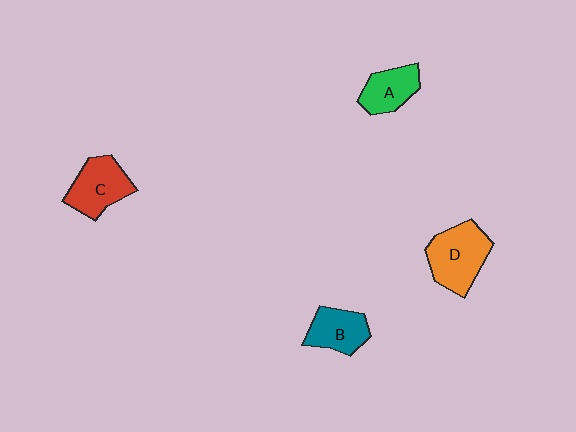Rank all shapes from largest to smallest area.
From largest to smallest: D (orange), C (red), B (teal), A (green).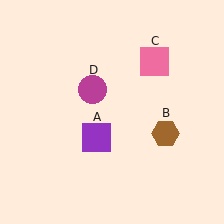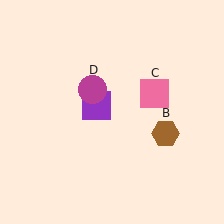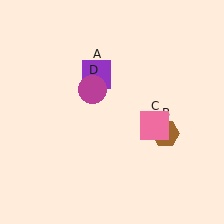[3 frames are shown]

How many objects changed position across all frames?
2 objects changed position: purple square (object A), pink square (object C).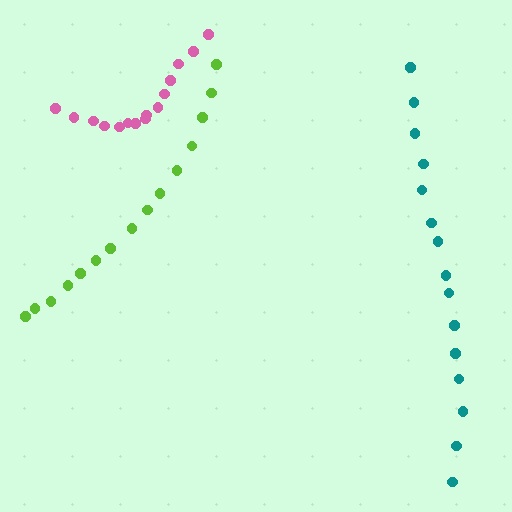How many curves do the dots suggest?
There are 3 distinct paths.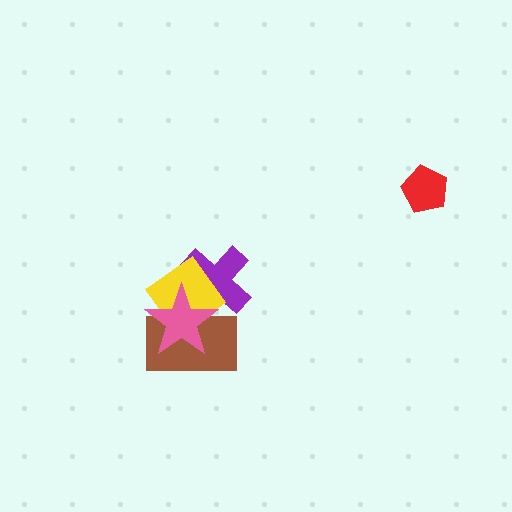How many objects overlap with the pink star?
3 objects overlap with the pink star.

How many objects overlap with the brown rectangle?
3 objects overlap with the brown rectangle.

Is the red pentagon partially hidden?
No, no other shape covers it.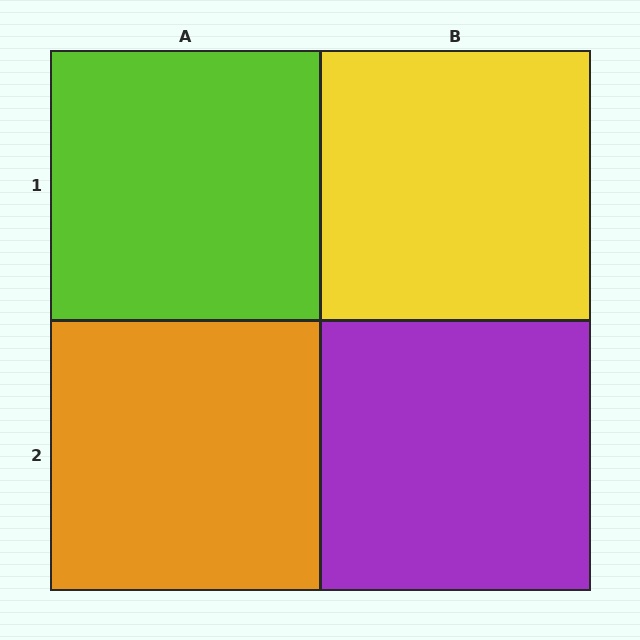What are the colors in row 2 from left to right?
Orange, purple.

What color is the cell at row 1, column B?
Yellow.